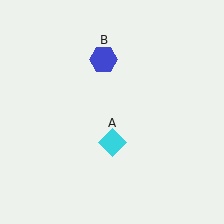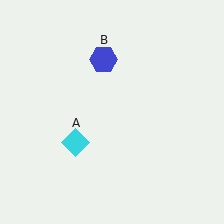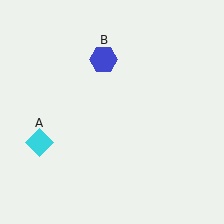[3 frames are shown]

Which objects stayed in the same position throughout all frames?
Blue hexagon (object B) remained stationary.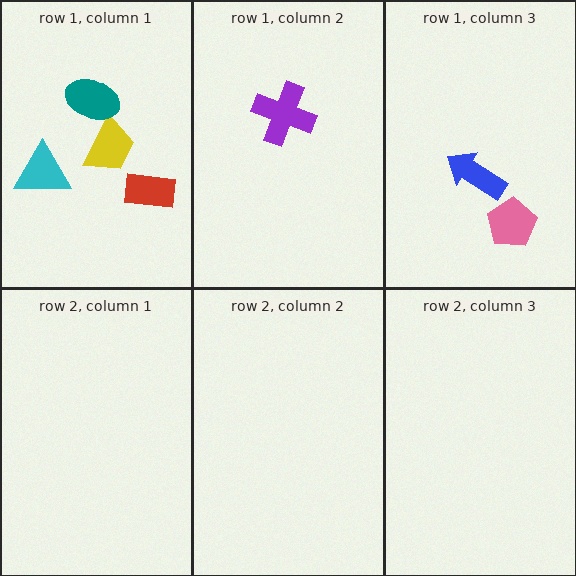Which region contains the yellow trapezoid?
The row 1, column 1 region.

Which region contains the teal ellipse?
The row 1, column 1 region.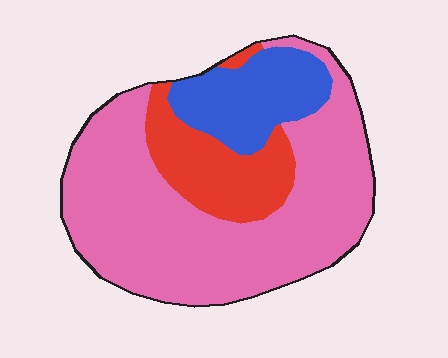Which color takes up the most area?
Pink, at roughly 65%.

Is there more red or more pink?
Pink.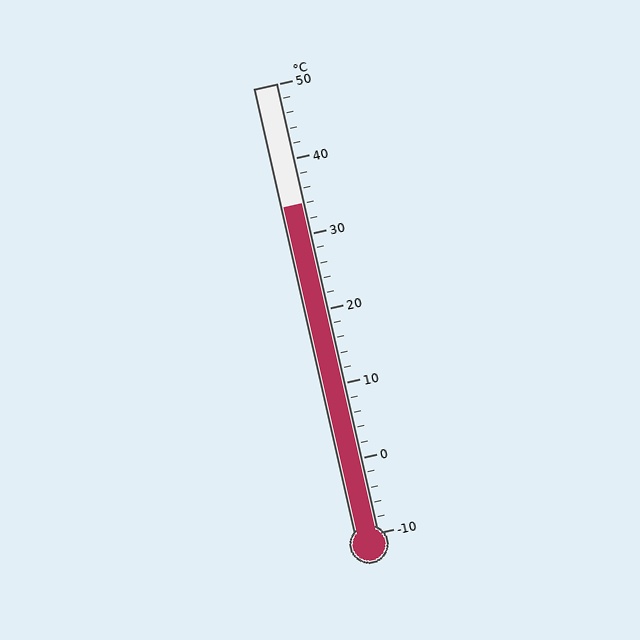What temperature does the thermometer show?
The thermometer shows approximately 34°C.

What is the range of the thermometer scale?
The thermometer scale ranges from -10°C to 50°C.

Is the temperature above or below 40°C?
The temperature is below 40°C.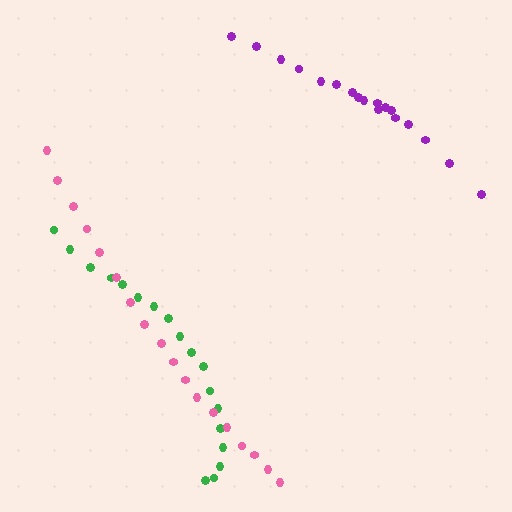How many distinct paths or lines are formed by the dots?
There are 3 distinct paths.